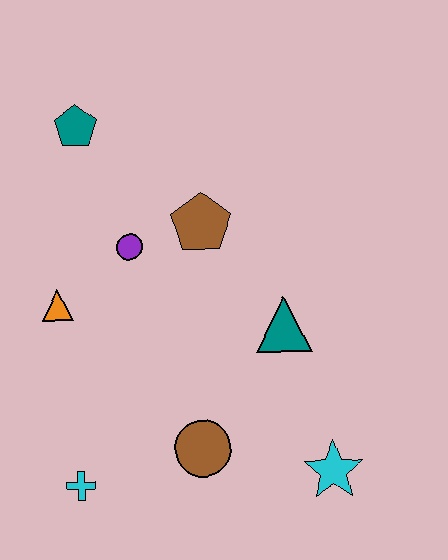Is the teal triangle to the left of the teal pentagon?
No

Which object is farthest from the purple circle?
The cyan star is farthest from the purple circle.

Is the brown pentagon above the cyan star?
Yes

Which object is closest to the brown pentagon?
The purple circle is closest to the brown pentagon.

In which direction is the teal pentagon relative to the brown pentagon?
The teal pentagon is to the left of the brown pentagon.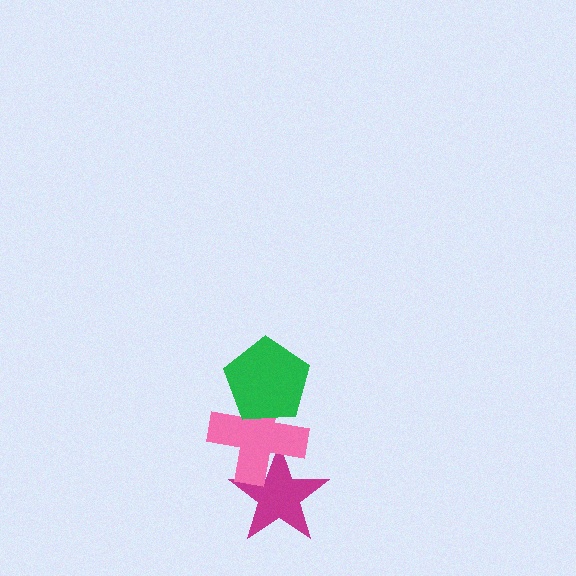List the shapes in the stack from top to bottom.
From top to bottom: the green pentagon, the pink cross, the magenta star.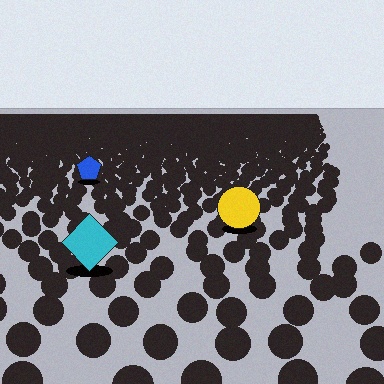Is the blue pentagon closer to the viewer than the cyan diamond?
No. The cyan diamond is closer — you can tell from the texture gradient: the ground texture is coarser near it.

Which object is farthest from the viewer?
The blue pentagon is farthest from the viewer. It appears smaller and the ground texture around it is denser.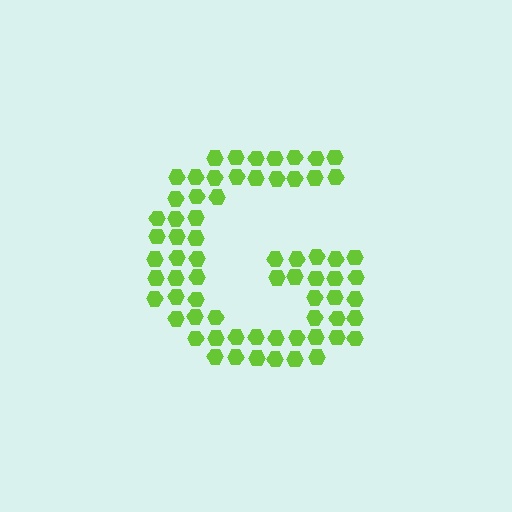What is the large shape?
The large shape is the letter G.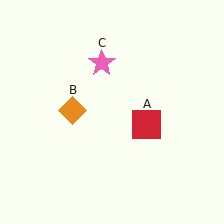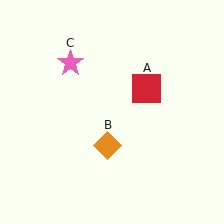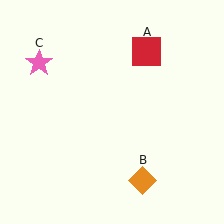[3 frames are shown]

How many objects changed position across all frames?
3 objects changed position: red square (object A), orange diamond (object B), pink star (object C).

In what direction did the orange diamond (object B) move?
The orange diamond (object B) moved down and to the right.